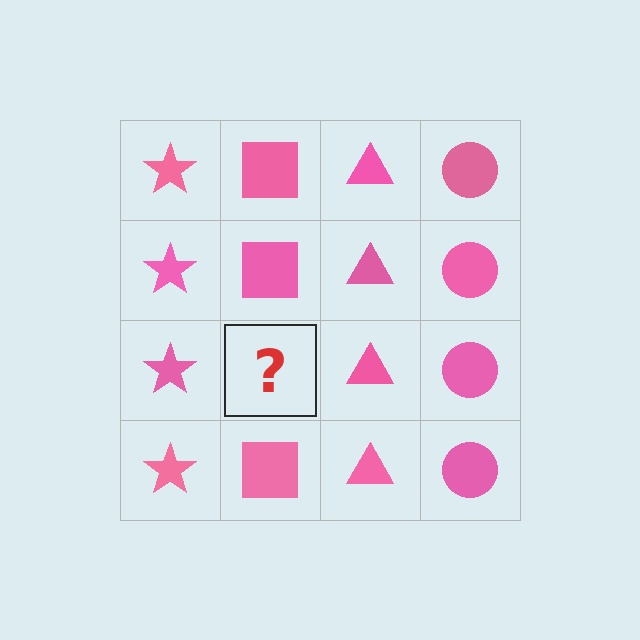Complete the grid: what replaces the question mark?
The question mark should be replaced with a pink square.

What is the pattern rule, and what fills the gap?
The rule is that each column has a consistent shape. The gap should be filled with a pink square.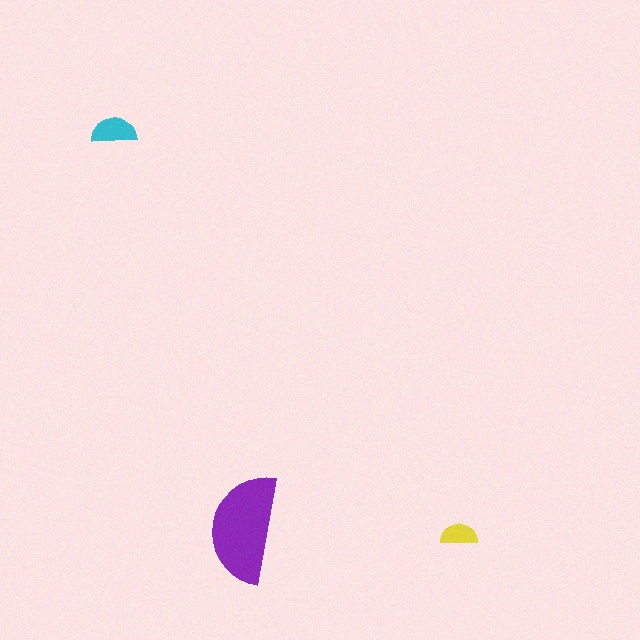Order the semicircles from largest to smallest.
the purple one, the cyan one, the yellow one.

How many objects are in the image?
There are 3 objects in the image.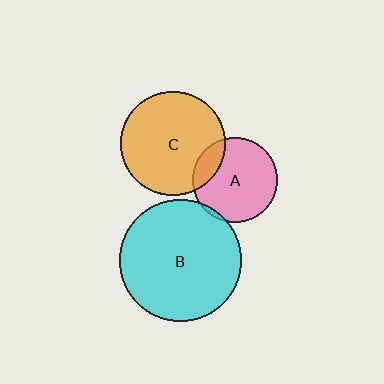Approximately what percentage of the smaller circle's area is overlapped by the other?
Approximately 15%.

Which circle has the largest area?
Circle B (cyan).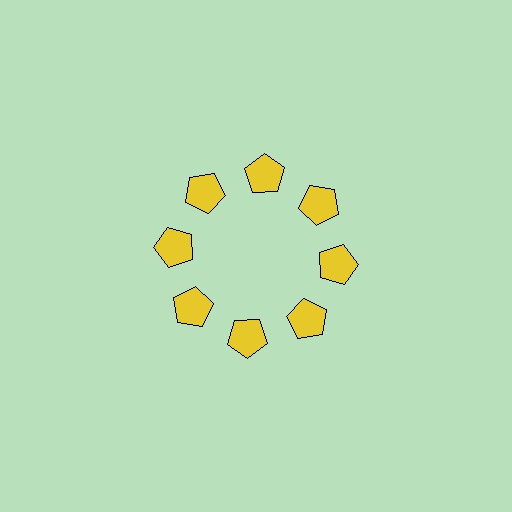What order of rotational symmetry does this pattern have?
This pattern has 8-fold rotational symmetry.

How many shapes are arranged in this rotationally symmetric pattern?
There are 8 shapes, arranged in 8 groups of 1.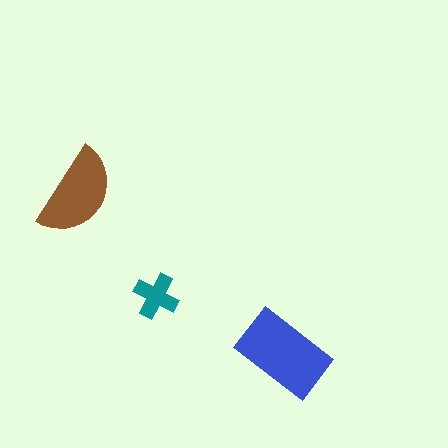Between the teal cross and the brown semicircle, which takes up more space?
The brown semicircle.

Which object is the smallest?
The teal cross.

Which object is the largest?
The blue rectangle.